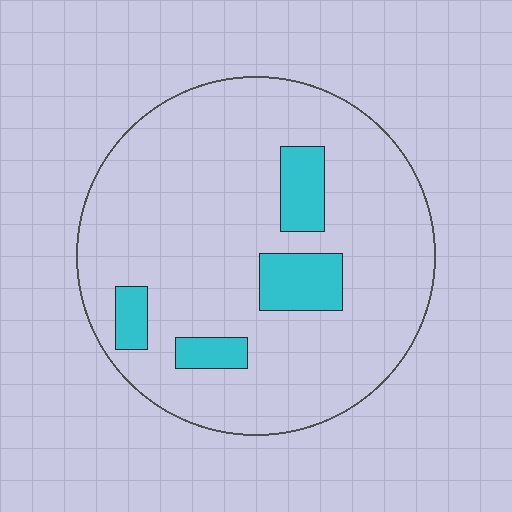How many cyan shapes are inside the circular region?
4.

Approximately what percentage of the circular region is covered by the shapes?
Approximately 15%.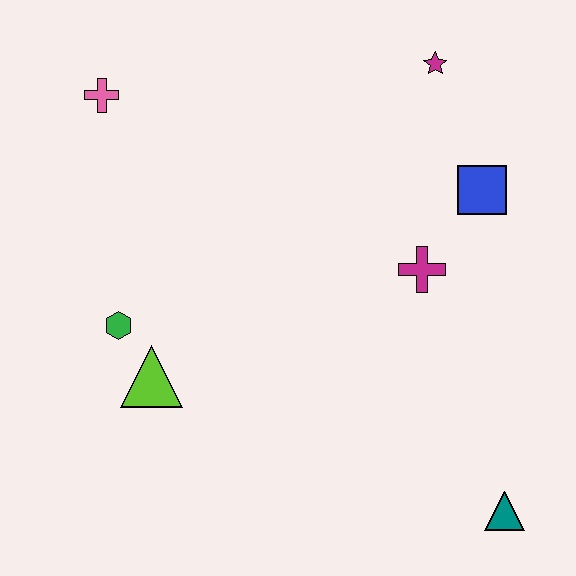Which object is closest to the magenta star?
The blue square is closest to the magenta star.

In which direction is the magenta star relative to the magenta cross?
The magenta star is above the magenta cross.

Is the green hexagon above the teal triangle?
Yes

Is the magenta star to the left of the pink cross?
No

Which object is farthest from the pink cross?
The teal triangle is farthest from the pink cross.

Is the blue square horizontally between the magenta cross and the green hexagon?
No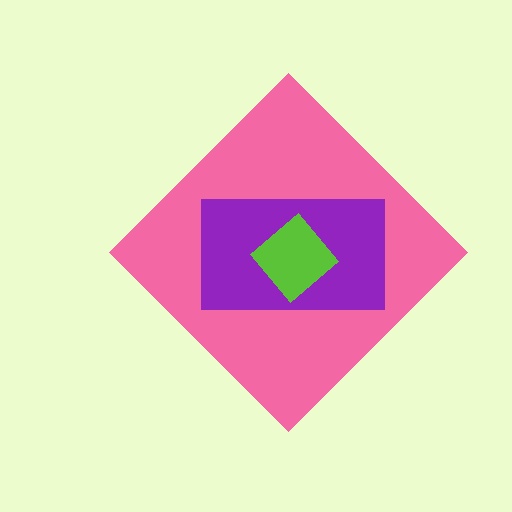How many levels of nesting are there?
3.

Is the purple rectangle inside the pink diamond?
Yes.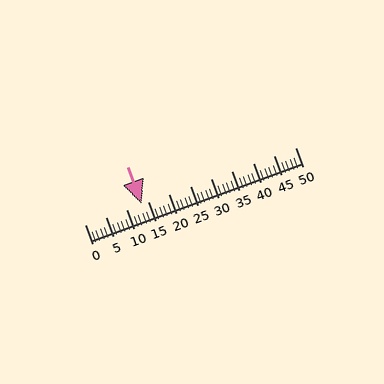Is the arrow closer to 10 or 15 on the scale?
The arrow is closer to 15.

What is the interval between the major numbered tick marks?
The major tick marks are spaced 5 units apart.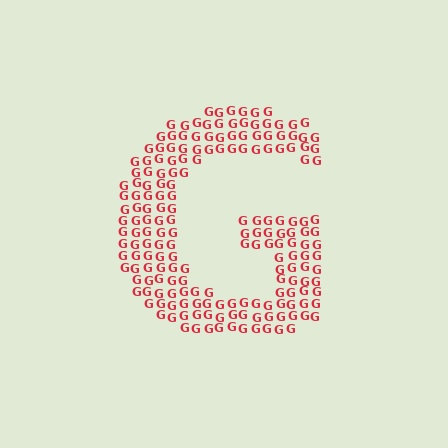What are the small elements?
The small elements are letter G's.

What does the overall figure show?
The overall figure shows the letter G.